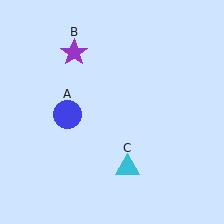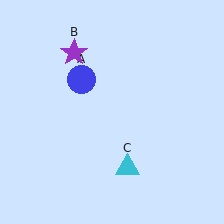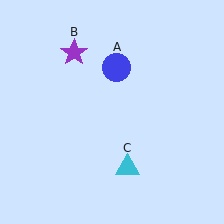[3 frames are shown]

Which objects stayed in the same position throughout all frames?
Purple star (object B) and cyan triangle (object C) remained stationary.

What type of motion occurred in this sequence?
The blue circle (object A) rotated clockwise around the center of the scene.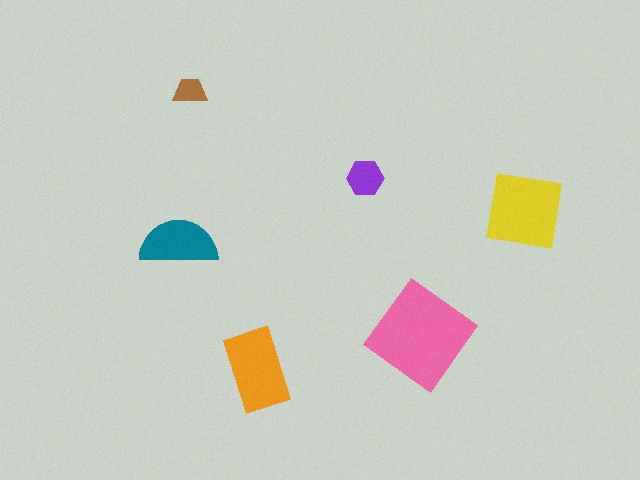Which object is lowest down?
The orange rectangle is bottommost.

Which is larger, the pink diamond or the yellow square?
The pink diamond.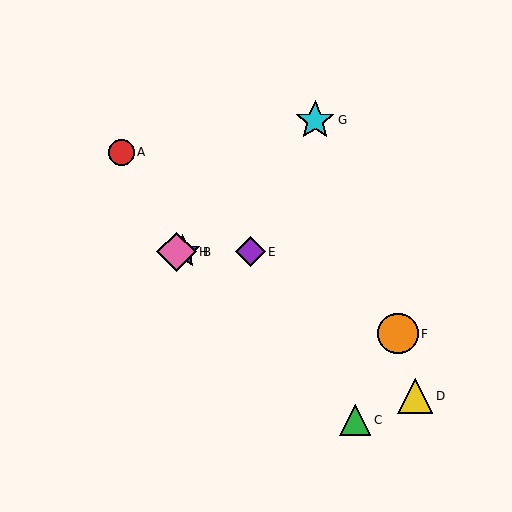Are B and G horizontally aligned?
No, B is at y≈252 and G is at y≈120.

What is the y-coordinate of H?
Object H is at y≈252.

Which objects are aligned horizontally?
Objects B, E, H are aligned horizontally.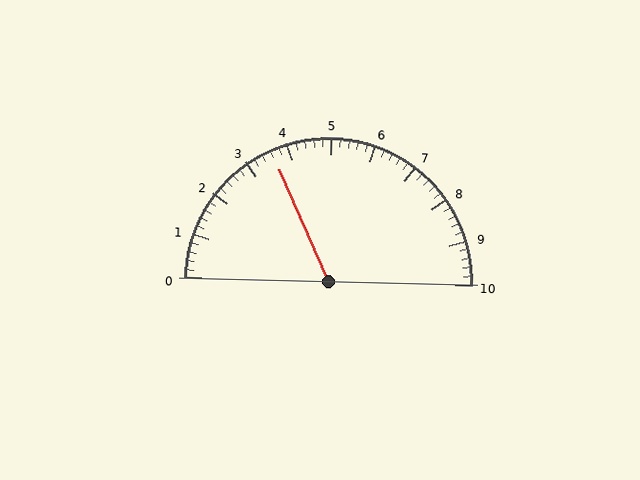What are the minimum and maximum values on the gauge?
The gauge ranges from 0 to 10.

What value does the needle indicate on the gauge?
The needle indicates approximately 3.6.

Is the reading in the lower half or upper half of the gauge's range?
The reading is in the lower half of the range (0 to 10).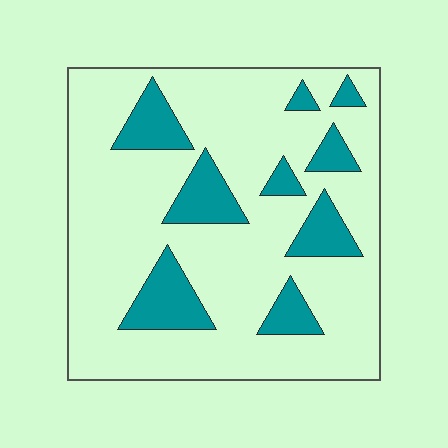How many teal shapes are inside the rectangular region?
9.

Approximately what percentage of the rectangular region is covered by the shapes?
Approximately 20%.